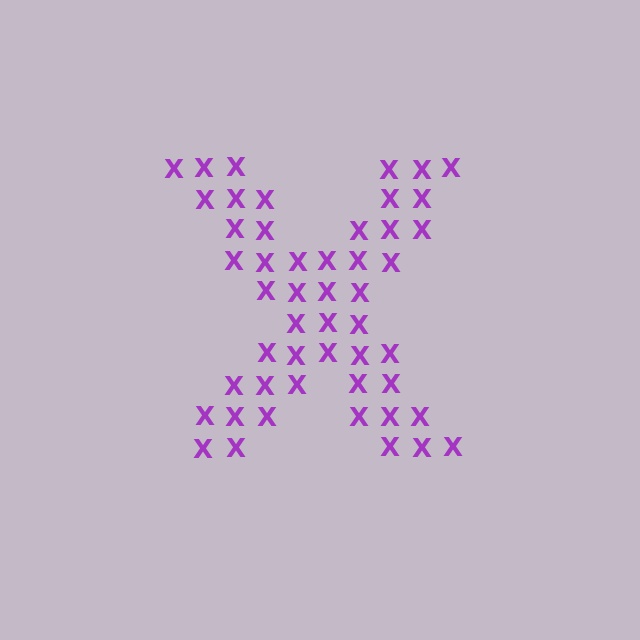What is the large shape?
The large shape is the letter X.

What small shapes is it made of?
It is made of small letter X's.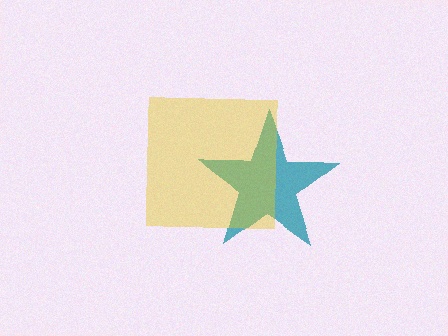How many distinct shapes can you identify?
There are 2 distinct shapes: a teal star, a yellow square.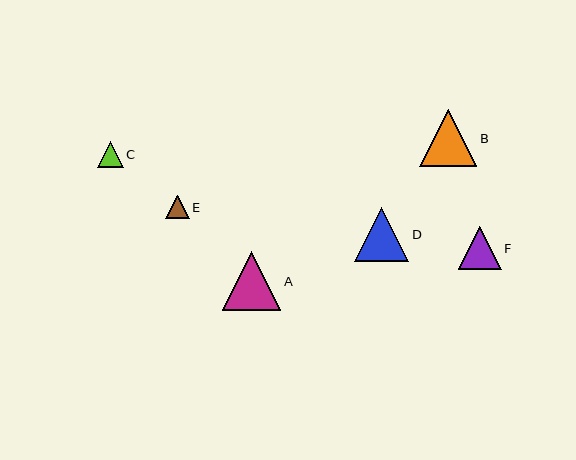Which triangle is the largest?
Triangle A is the largest with a size of approximately 58 pixels.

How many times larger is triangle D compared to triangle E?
Triangle D is approximately 2.3 times the size of triangle E.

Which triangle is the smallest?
Triangle E is the smallest with a size of approximately 24 pixels.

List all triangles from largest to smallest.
From largest to smallest: A, B, D, F, C, E.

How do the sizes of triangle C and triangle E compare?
Triangle C and triangle E are approximately the same size.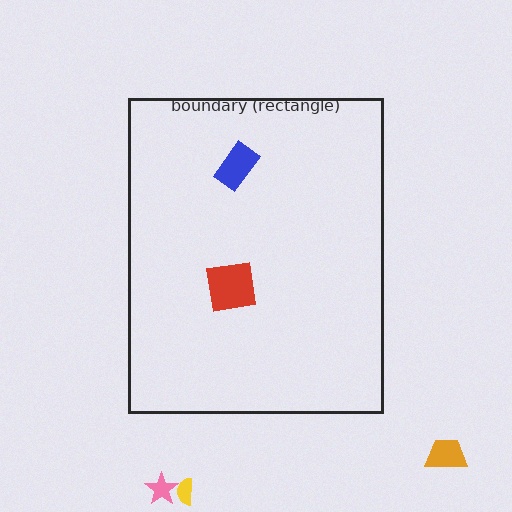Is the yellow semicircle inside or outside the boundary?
Outside.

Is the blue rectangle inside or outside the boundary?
Inside.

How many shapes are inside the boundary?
2 inside, 3 outside.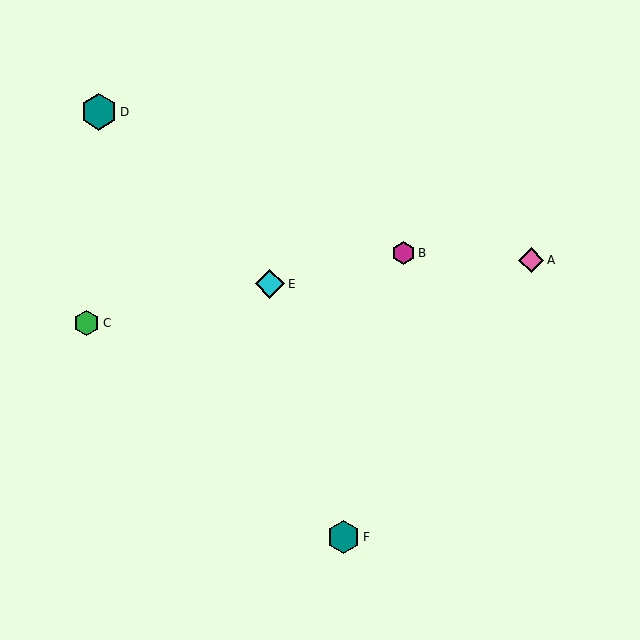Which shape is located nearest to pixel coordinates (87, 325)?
The green hexagon (labeled C) at (87, 323) is nearest to that location.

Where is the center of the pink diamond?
The center of the pink diamond is at (531, 260).